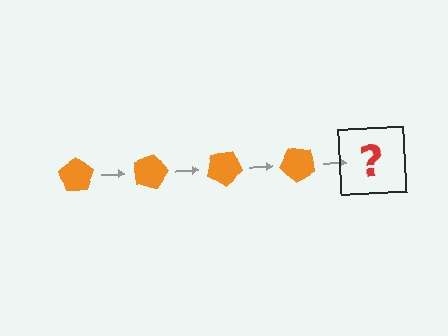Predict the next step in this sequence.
The next step is an orange pentagon rotated 60 degrees.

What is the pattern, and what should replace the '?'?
The pattern is that the pentagon rotates 15 degrees each step. The '?' should be an orange pentagon rotated 60 degrees.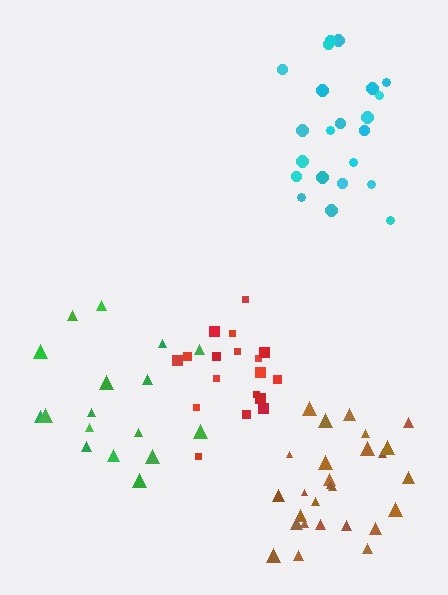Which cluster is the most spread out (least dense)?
Green.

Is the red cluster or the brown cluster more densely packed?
Brown.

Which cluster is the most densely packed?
Brown.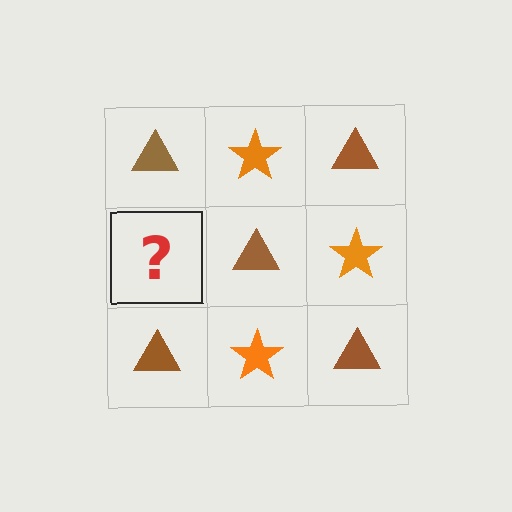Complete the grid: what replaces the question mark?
The question mark should be replaced with an orange star.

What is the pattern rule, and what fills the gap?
The rule is that it alternates brown triangle and orange star in a checkerboard pattern. The gap should be filled with an orange star.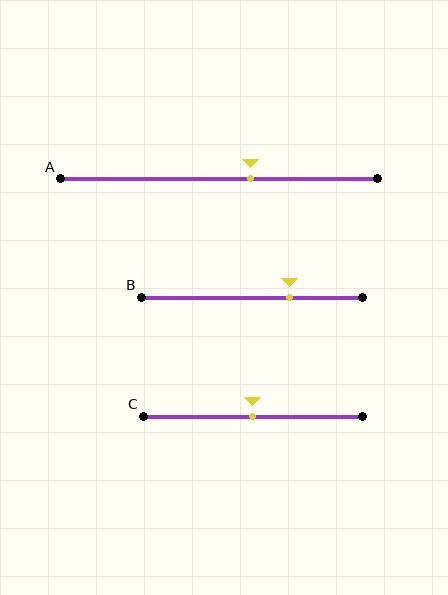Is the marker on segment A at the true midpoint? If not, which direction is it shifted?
No, the marker on segment A is shifted to the right by about 10% of the segment length.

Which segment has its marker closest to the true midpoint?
Segment C has its marker closest to the true midpoint.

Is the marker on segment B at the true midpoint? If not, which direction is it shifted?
No, the marker on segment B is shifted to the right by about 17% of the segment length.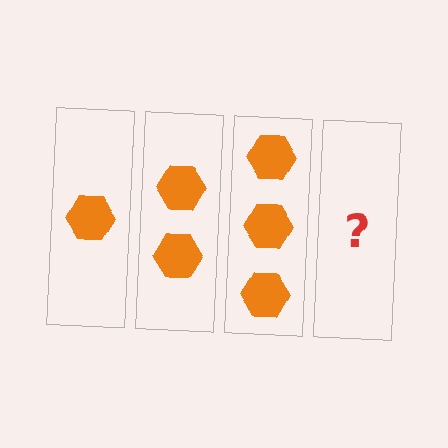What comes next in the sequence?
The next element should be 4 hexagons.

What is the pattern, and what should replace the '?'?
The pattern is that each step adds one more hexagon. The '?' should be 4 hexagons.